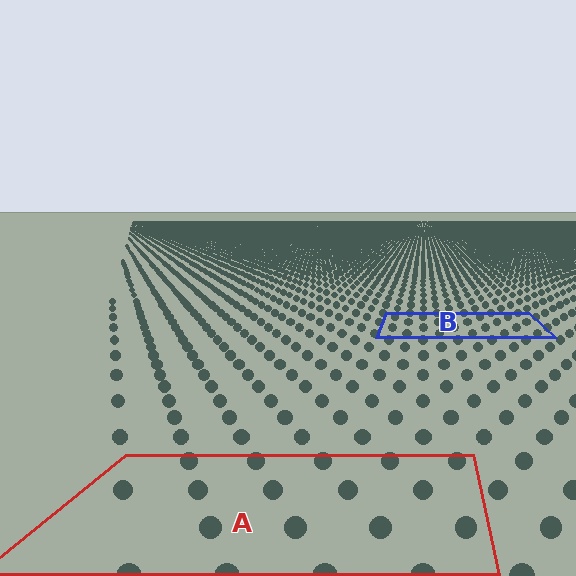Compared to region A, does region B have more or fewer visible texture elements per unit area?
Region B has more texture elements per unit area — they are packed more densely because it is farther away.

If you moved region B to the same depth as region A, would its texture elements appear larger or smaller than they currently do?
They would appear larger. At a closer depth, the same texture elements are projected at a bigger on-screen size.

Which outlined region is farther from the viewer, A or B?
Region B is farther from the viewer — the texture elements inside it appear smaller and more densely packed.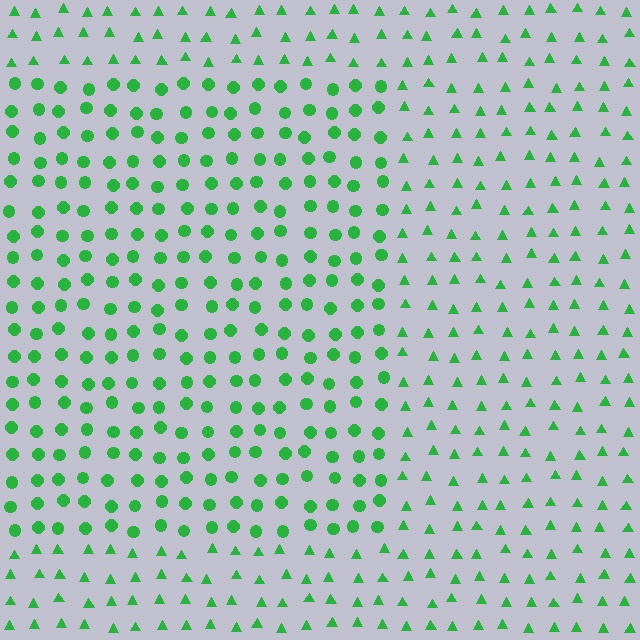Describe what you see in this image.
The image is filled with small green elements arranged in a uniform grid. A rectangle-shaped region contains circles, while the surrounding area contains triangles. The boundary is defined purely by the change in element shape.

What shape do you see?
I see a rectangle.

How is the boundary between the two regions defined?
The boundary is defined by a change in element shape: circles inside vs. triangles outside. All elements share the same color and spacing.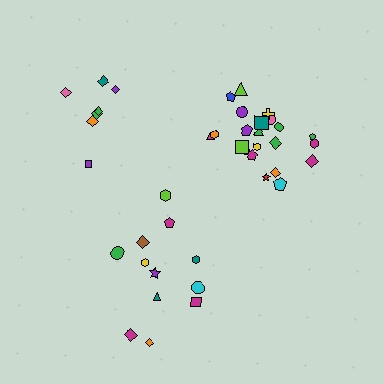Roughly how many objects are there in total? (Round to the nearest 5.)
Roughly 40 objects in total.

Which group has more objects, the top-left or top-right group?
The top-right group.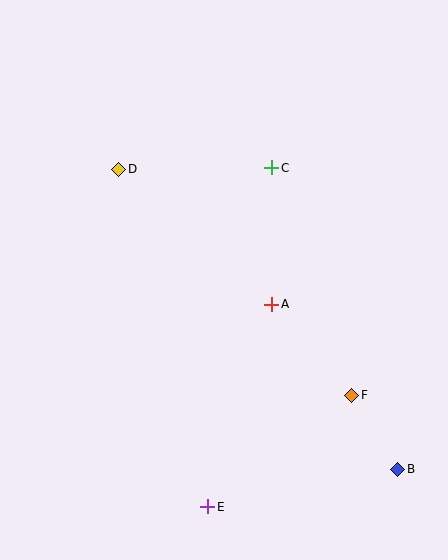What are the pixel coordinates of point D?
Point D is at (119, 169).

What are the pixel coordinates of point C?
Point C is at (272, 168).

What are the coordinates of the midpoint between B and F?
The midpoint between B and F is at (375, 432).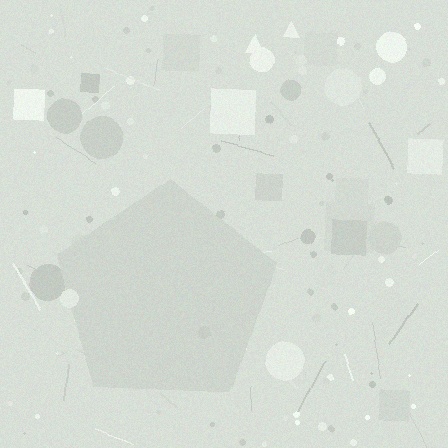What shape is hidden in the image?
A pentagon is hidden in the image.